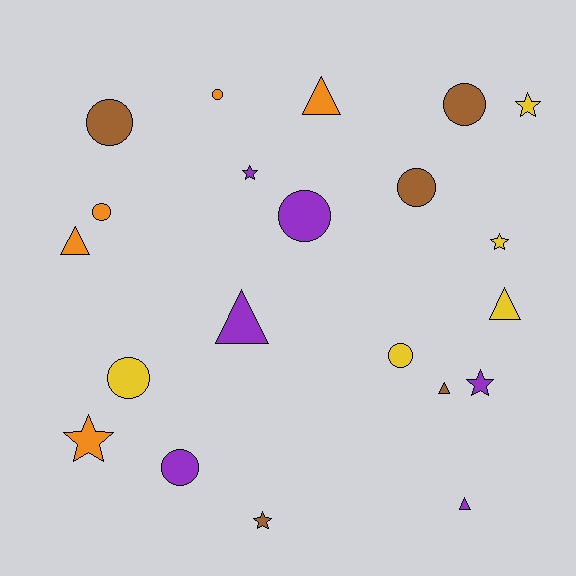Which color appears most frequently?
Purple, with 6 objects.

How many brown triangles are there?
There is 1 brown triangle.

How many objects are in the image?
There are 21 objects.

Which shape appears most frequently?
Circle, with 9 objects.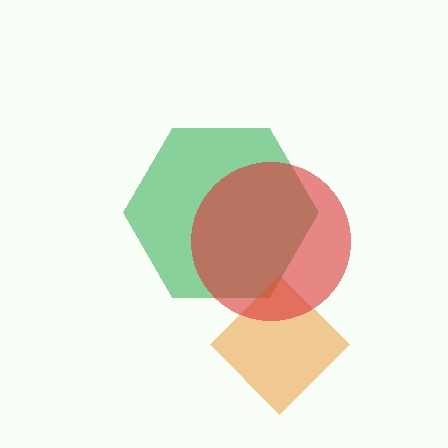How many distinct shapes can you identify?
There are 3 distinct shapes: a green hexagon, an orange diamond, a red circle.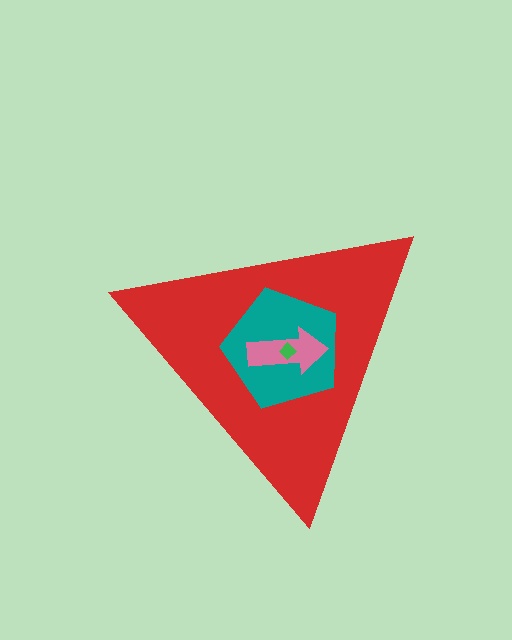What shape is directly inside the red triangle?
The teal pentagon.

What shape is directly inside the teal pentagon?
The pink arrow.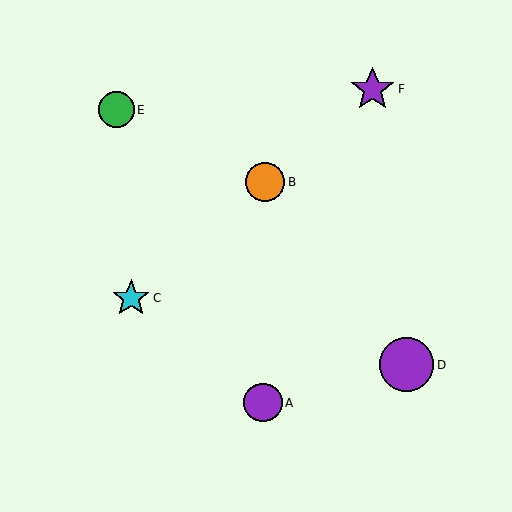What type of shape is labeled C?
Shape C is a cyan star.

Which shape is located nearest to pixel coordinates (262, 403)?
The purple circle (labeled A) at (263, 403) is nearest to that location.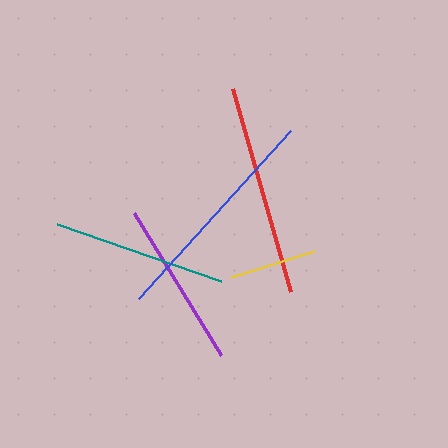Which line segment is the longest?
The blue line is the longest at approximately 226 pixels.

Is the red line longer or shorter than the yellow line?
The red line is longer than the yellow line.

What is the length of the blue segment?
The blue segment is approximately 226 pixels long.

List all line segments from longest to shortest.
From longest to shortest: blue, red, teal, purple, yellow.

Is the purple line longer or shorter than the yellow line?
The purple line is longer than the yellow line.